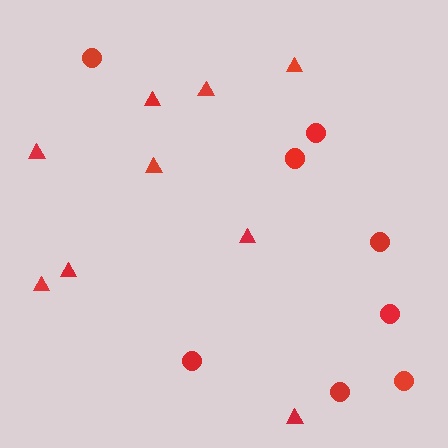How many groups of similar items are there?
There are 2 groups: one group of triangles (9) and one group of circles (8).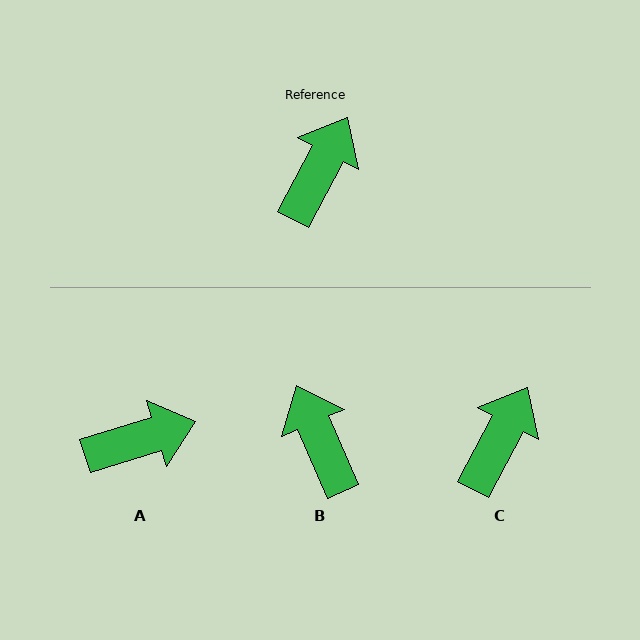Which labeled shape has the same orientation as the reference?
C.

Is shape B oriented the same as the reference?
No, it is off by about 52 degrees.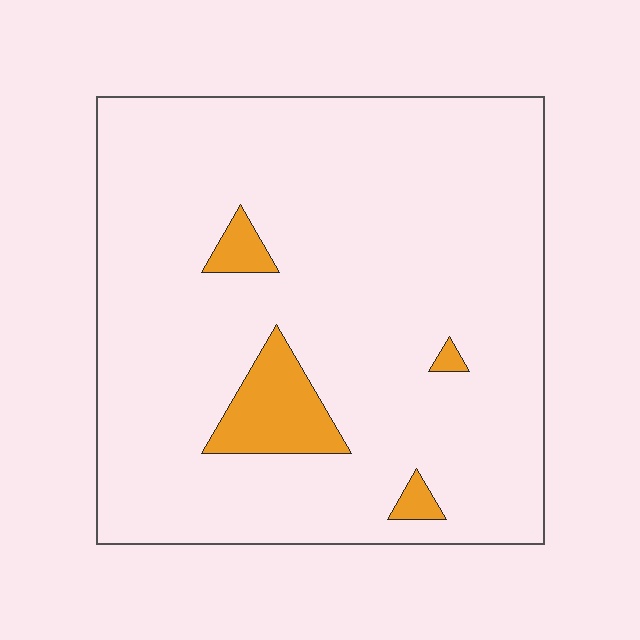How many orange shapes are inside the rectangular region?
4.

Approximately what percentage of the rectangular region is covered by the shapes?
Approximately 5%.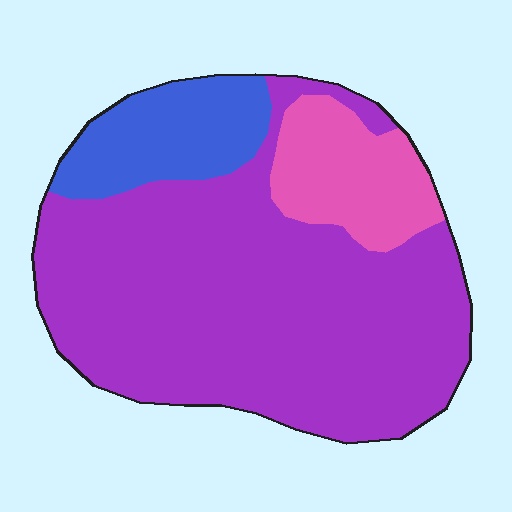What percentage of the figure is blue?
Blue takes up less than a sixth of the figure.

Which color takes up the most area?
Purple, at roughly 70%.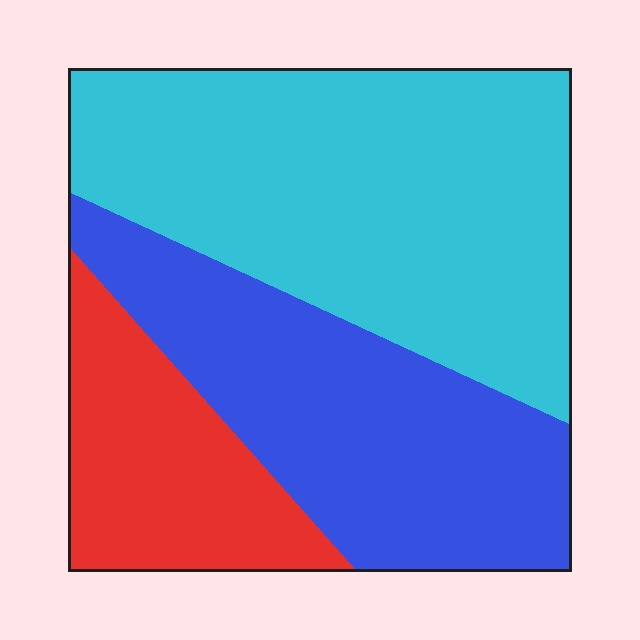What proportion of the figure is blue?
Blue takes up between a third and a half of the figure.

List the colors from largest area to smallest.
From largest to smallest: cyan, blue, red.